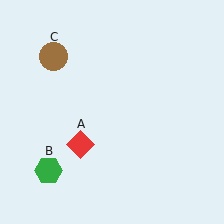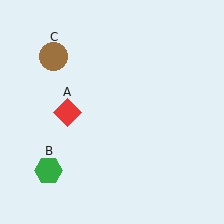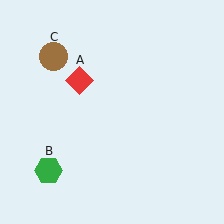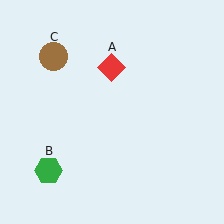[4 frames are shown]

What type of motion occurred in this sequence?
The red diamond (object A) rotated clockwise around the center of the scene.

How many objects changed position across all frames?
1 object changed position: red diamond (object A).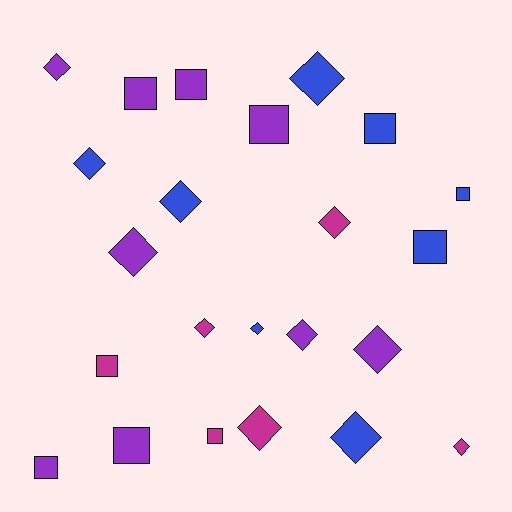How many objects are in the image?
There are 23 objects.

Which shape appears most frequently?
Diamond, with 13 objects.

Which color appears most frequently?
Purple, with 9 objects.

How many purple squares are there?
There are 5 purple squares.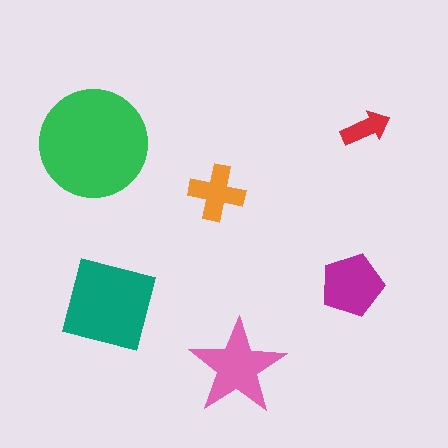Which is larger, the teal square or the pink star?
The teal square.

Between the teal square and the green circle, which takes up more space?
The green circle.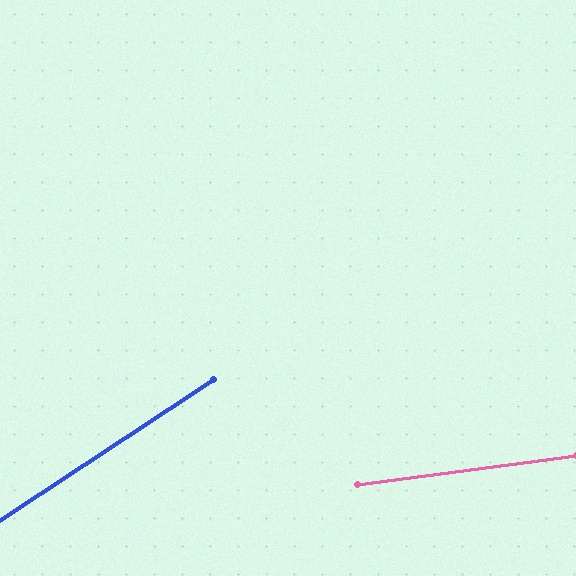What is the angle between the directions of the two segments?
Approximately 26 degrees.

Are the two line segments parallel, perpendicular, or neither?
Neither parallel nor perpendicular — they differ by about 26°.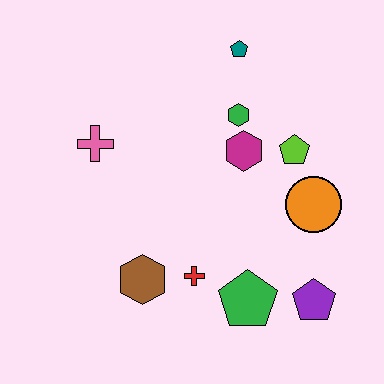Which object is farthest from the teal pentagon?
The purple pentagon is farthest from the teal pentagon.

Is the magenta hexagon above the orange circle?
Yes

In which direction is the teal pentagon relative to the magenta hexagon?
The teal pentagon is above the magenta hexagon.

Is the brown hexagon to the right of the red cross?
No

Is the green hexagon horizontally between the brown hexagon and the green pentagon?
Yes